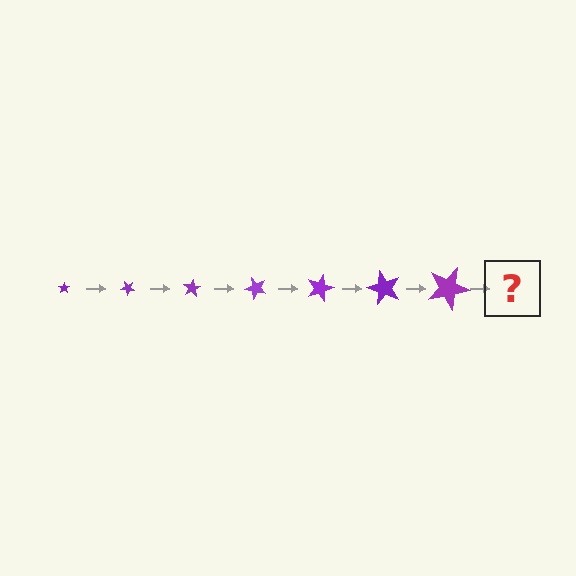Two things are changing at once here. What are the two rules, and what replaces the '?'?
The two rules are that the star grows larger each step and it rotates 40 degrees each step. The '?' should be a star, larger than the previous one and rotated 280 degrees from the start.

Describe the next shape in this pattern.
It should be a star, larger than the previous one and rotated 280 degrees from the start.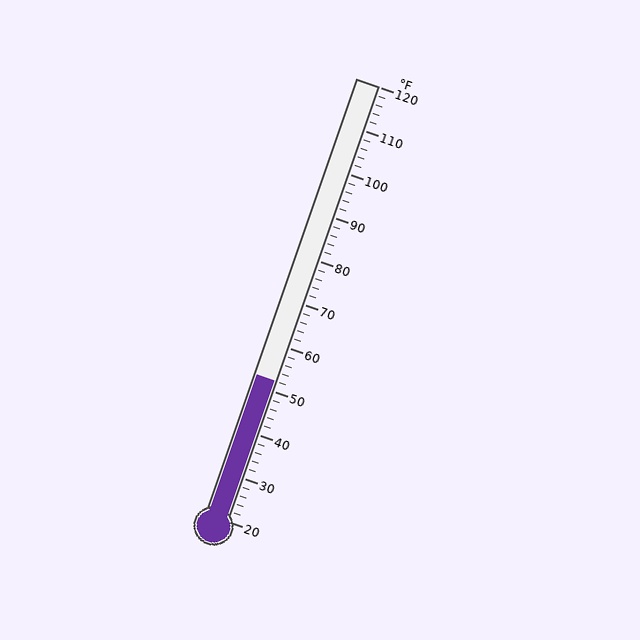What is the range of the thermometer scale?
The thermometer scale ranges from 20°F to 120°F.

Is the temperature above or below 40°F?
The temperature is above 40°F.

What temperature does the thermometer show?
The thermometer shows approximately 52°F.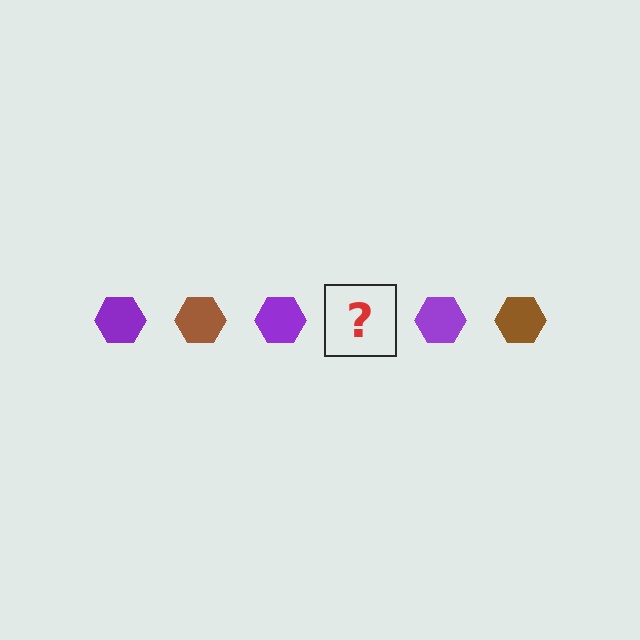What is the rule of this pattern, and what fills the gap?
The rule is that the pattern cycles through purple, brown hexagons. The gap should be filled with a brown hexagon.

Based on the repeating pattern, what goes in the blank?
The blank should be a brown hexagon.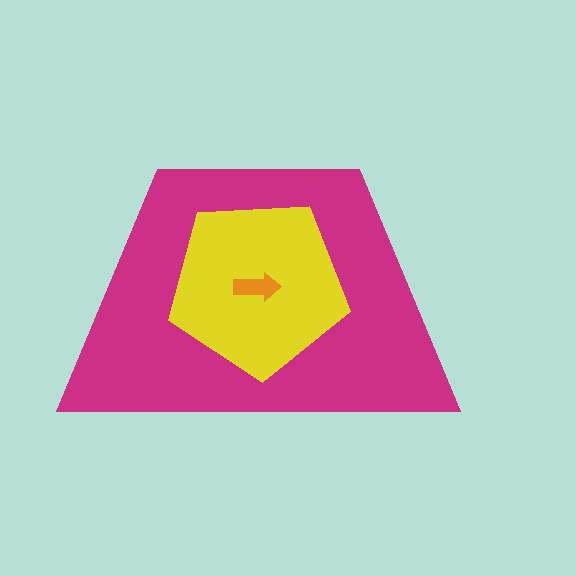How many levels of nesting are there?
3.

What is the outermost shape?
The magenta trapezoid.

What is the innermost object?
The orange arrow.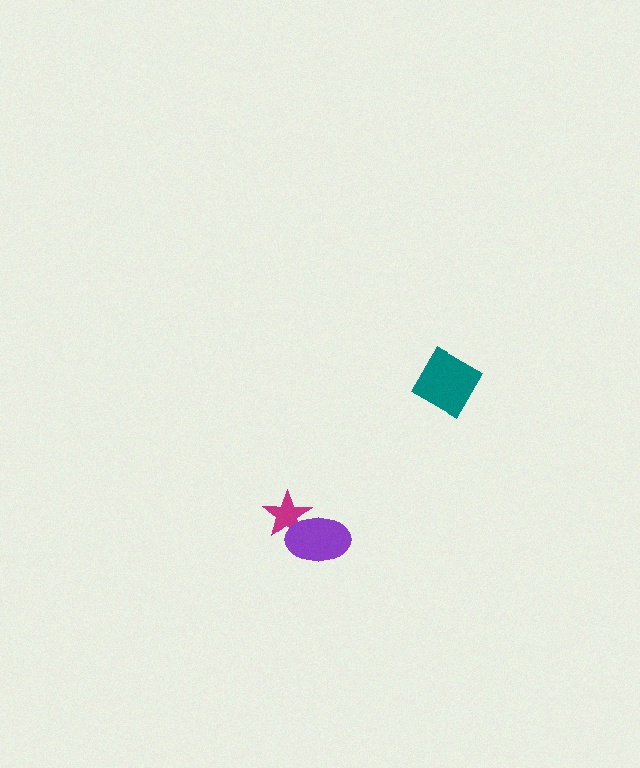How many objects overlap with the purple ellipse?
1 object overlaps with the purple ellipse.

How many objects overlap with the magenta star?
1 object overlaps with the magenta star.